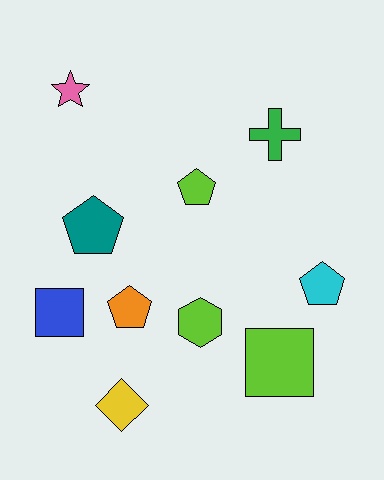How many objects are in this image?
There are 10 objects.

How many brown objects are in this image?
There are no brown objects.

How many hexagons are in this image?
There is 1 hexagon.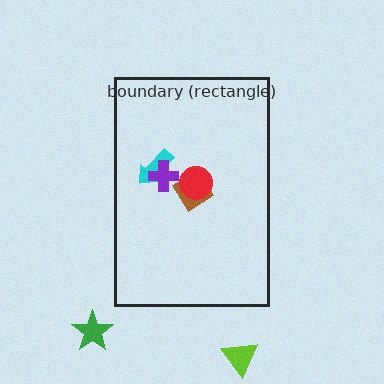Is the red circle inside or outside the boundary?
Inside.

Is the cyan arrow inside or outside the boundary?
Inside.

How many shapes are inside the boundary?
4 inside, 2 outside.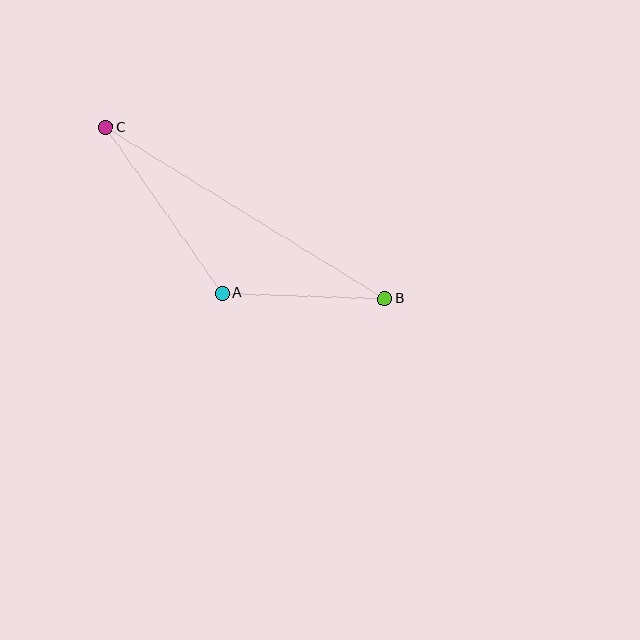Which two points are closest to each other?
Points A and B are closest to each other.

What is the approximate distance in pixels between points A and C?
The distance between A and C is approximately 203 pixels.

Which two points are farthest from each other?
Points B and C are farthest from each other.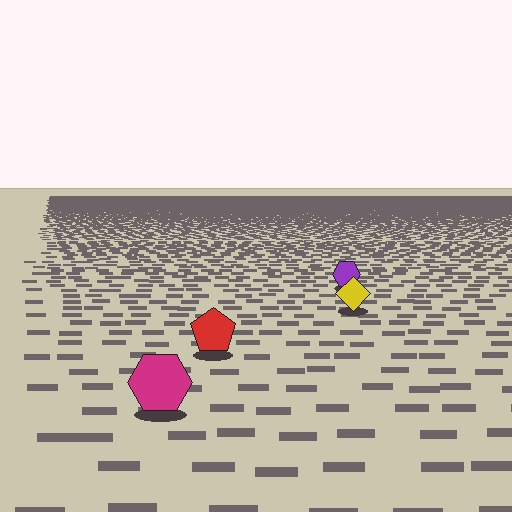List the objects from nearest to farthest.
From nearest to farthest: the magenta hexagon, the red pentagon, the yellow diamond, the purple hexagon.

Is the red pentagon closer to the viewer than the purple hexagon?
Yes. The red pentagon is closer — you can tell from the texture gradient: the ground texture is coarser near it.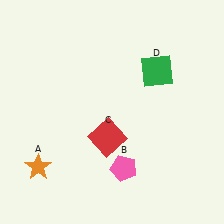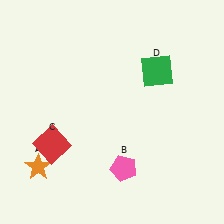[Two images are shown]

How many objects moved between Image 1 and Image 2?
1 object moved between the two images.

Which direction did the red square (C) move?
The red square (C) moved left.